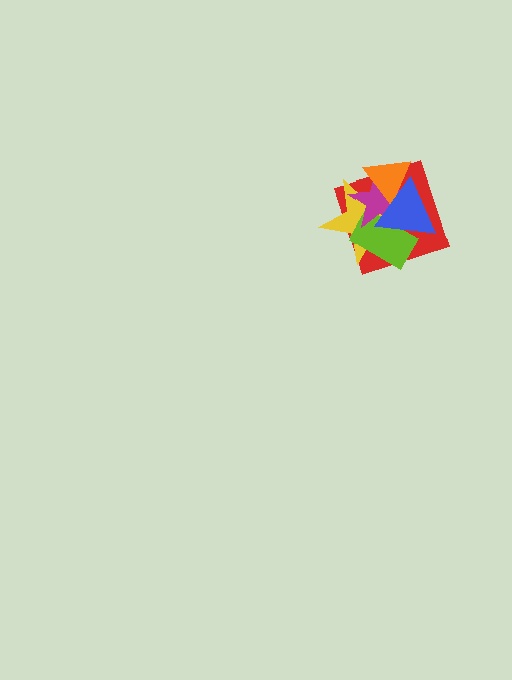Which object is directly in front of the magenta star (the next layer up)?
The orange triangle is directly in front of the magenta star.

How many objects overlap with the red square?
5 objects overlap with the red square.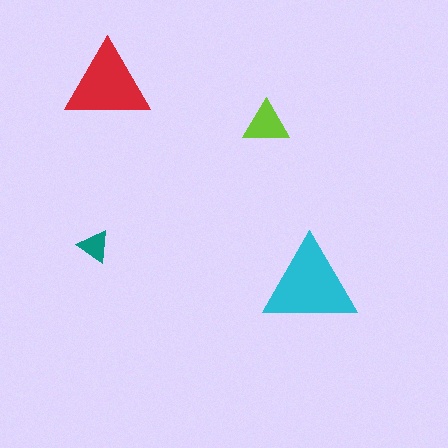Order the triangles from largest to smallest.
the cyan one, the red one, the lime one, the teal one.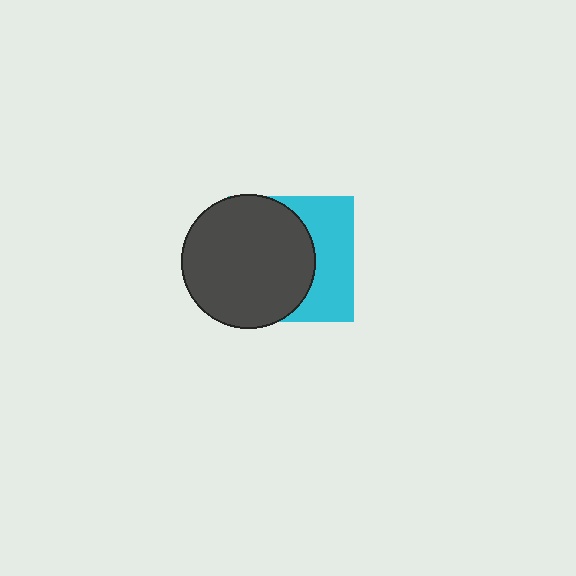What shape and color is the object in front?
The object in front is a dark gray circle.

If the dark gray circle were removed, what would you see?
You would see the complete cyan square.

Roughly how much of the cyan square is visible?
A small part of it is visible (roughly 39%).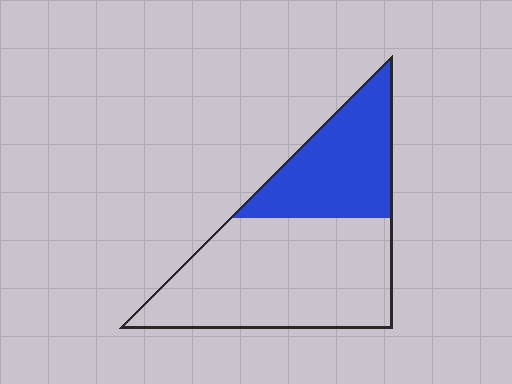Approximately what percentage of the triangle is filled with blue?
Approximately 35%.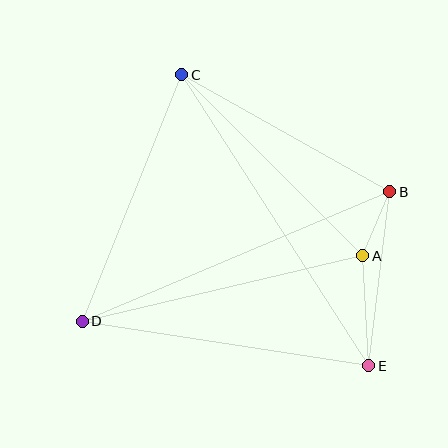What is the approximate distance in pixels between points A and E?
The distance between A and E is approximately 110 pixels.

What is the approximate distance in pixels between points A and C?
The distance between A and C is approximately 256 pixels.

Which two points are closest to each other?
Points A and B are closest to each other.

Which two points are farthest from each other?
Points C and E are farthest from each other.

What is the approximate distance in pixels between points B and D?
The distance between B and D is approximately 334 pixels.